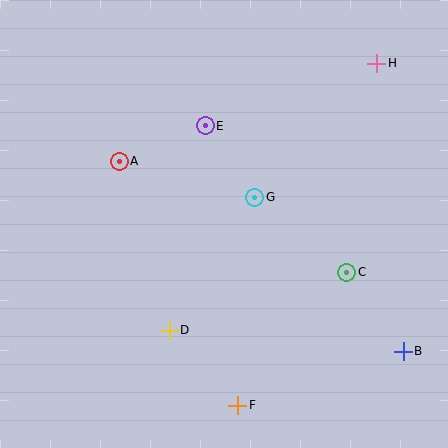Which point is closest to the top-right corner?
Point H is closest to the top-right corner.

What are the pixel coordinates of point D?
Point D is at (169, 330).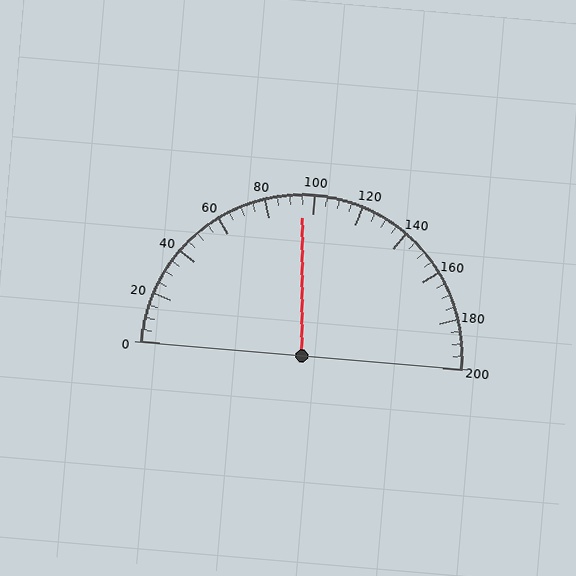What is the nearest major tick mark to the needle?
The nearest major tick mark is 100.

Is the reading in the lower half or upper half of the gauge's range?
The reading is in the lower half of the range (0 to 200).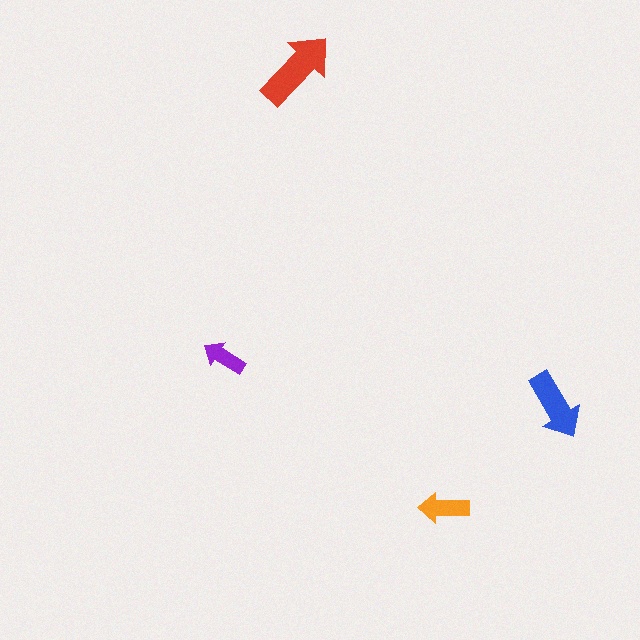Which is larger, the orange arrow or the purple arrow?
The orange one.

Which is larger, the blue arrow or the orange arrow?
The blue one.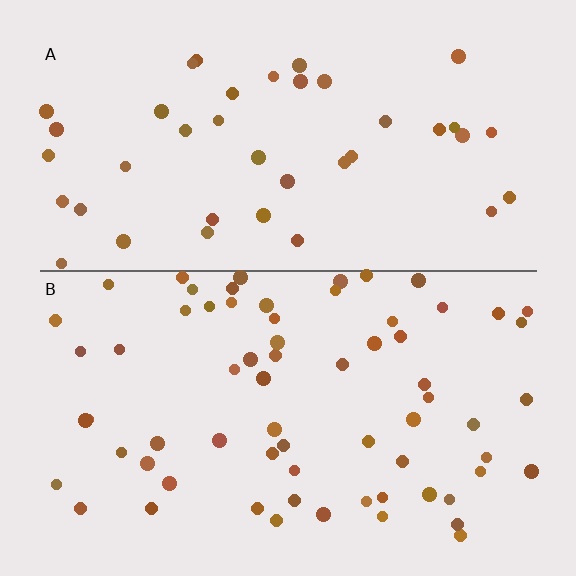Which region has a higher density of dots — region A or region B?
B (the bottom).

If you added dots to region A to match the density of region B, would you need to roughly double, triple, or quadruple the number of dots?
Approximately double.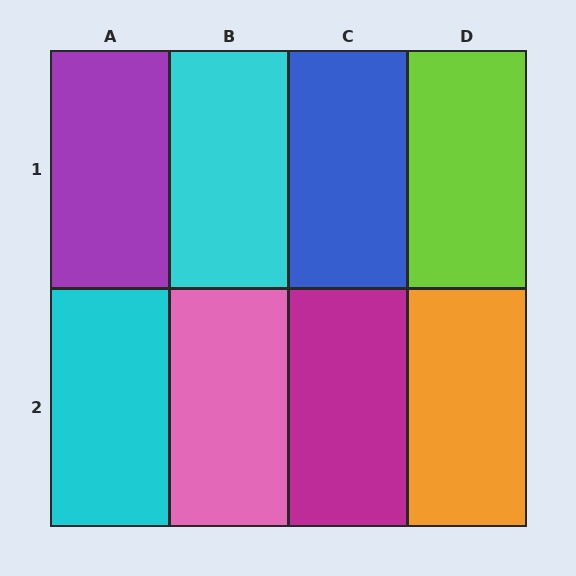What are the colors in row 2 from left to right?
Cyan, pink, magenta, orange.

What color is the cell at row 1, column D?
Lime.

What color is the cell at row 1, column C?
Blue.